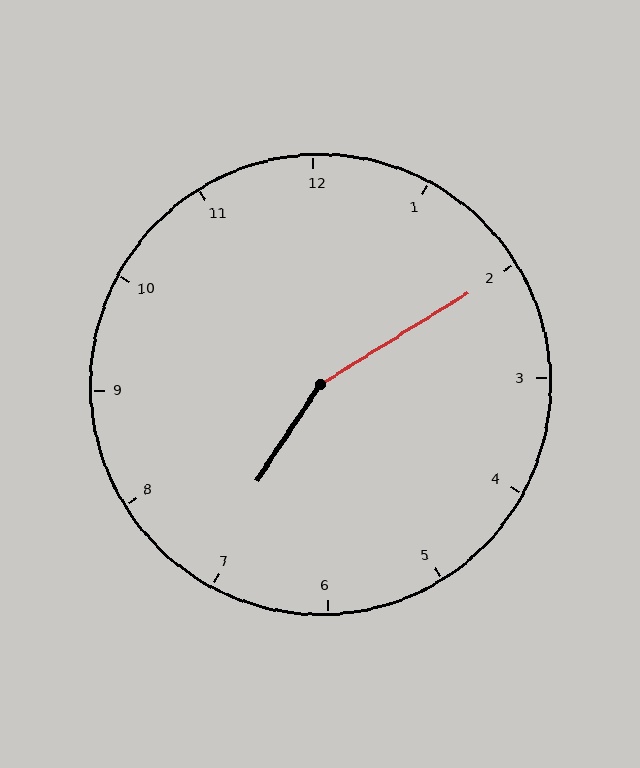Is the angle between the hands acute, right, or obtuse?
It is obtuse.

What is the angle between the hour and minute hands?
Approximately 155 degrees.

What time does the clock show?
7:10.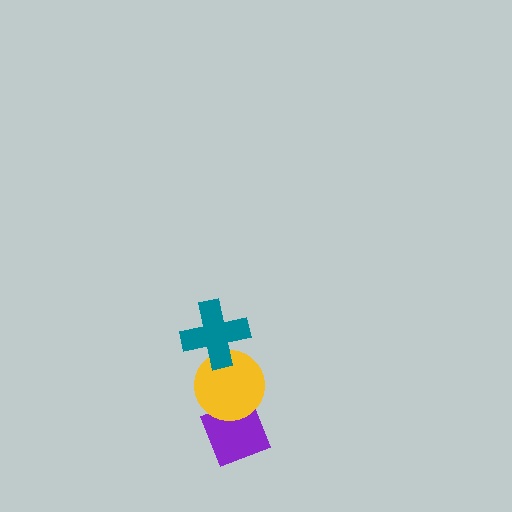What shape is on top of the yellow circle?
The teal cross is on top of the yellow circle.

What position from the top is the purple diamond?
The purple diamond is 3rd from the top.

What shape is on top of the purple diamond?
The yellow circle is on top of the purple diamond.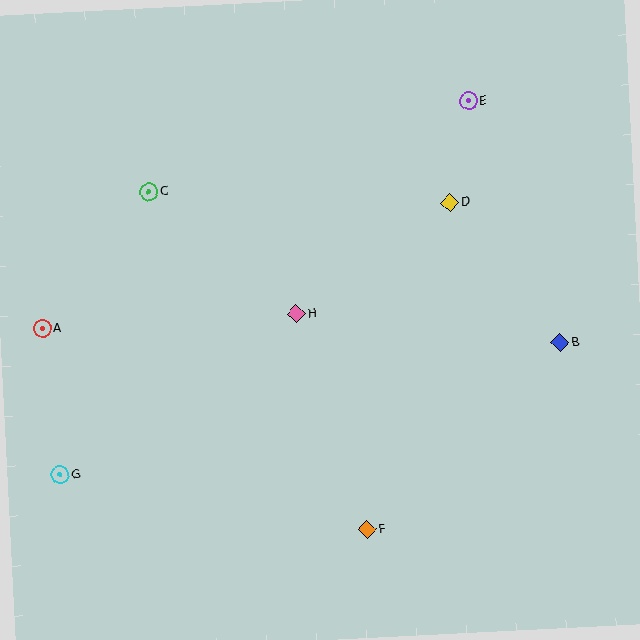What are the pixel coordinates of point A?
Point A is at (42, 329).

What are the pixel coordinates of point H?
Point H is at (296, 314).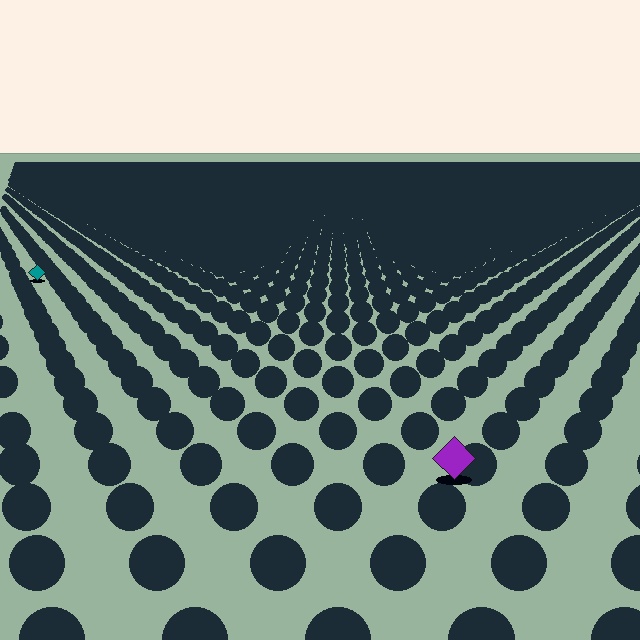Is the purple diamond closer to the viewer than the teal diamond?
Yes. The purple diamond is closer — you can tell from the texture gradient: the ground texture is coarser near it.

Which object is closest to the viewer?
The purple diamond is closest. The texture marks near it are larger and more spread out.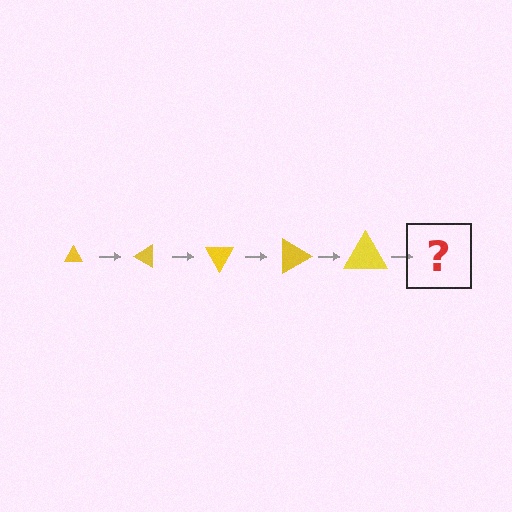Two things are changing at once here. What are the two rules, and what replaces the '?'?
The two rules are that the triangle grows larger each step and it rotates 30 degrees each step. The '?' should be a triangle, larger than the previous one and rotated 150 degrees from the start.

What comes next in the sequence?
The next element should be a triangle, larger than the previous one and rotated 150 degrees from the start.